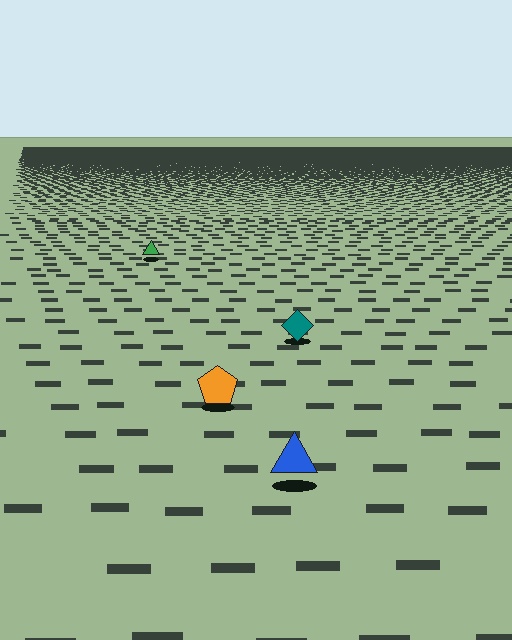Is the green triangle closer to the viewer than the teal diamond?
No. The teal diamond is closer — you can tell from the texture gradient: the ground texture is coarser near it.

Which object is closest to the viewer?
The blue triangle is closest. The texture marks near it are larger and more spread out.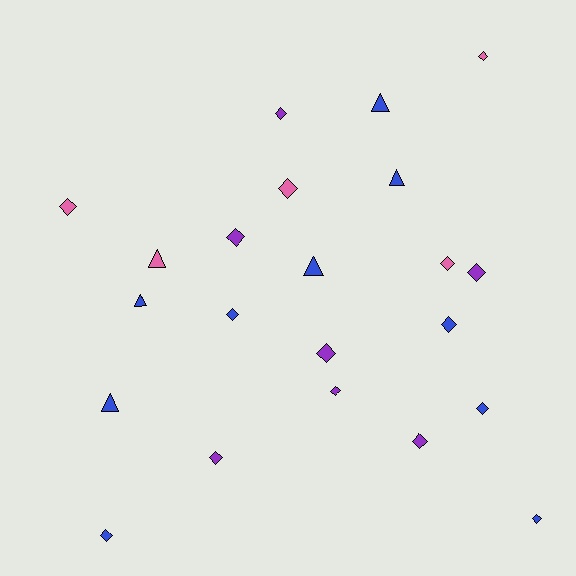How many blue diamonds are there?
There are 5 blue diamonds.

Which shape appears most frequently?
Diamond, with 16 objects.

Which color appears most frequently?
Blue, with 10 objects.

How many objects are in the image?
There are 22 objects.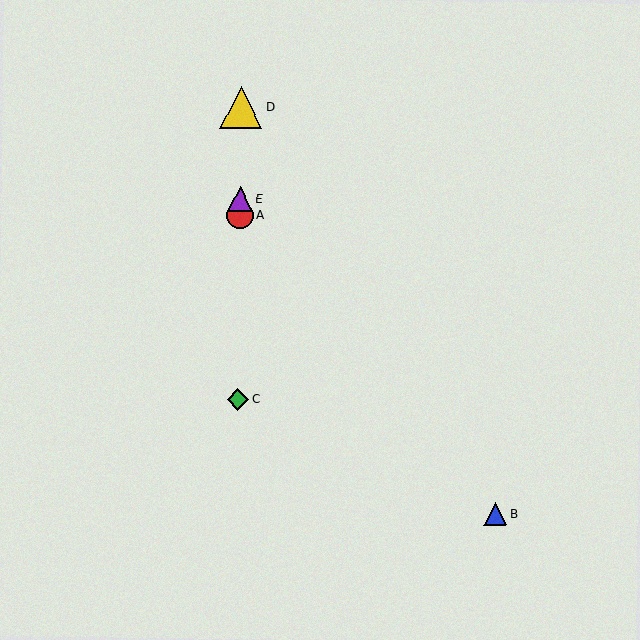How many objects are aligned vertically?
4 objects (A, C, D, E) are aligned vertically.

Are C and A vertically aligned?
Yes, both are at x≈238.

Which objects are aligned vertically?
Objects A, C, D, E are aligned vertically.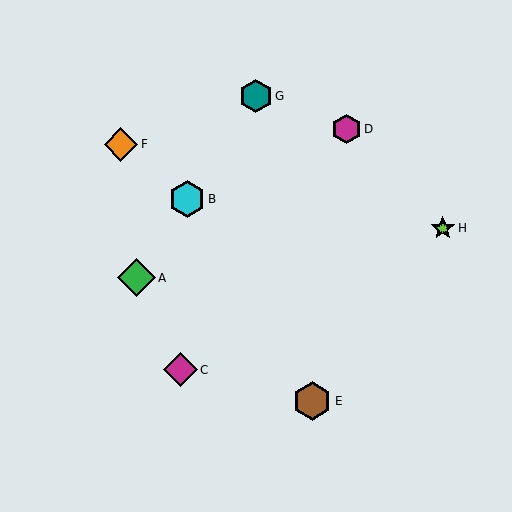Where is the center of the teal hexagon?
The center of the teal hexagon is at (256, 96).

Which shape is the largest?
The brown hexagon (labeled E) is the largest.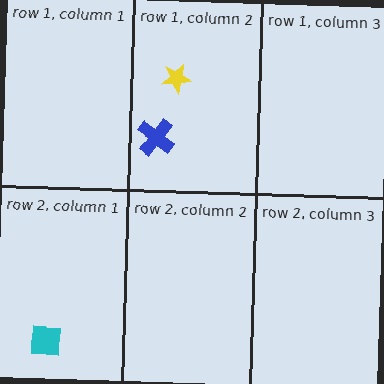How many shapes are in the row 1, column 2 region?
2.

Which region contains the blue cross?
The row 1, column 2 region.